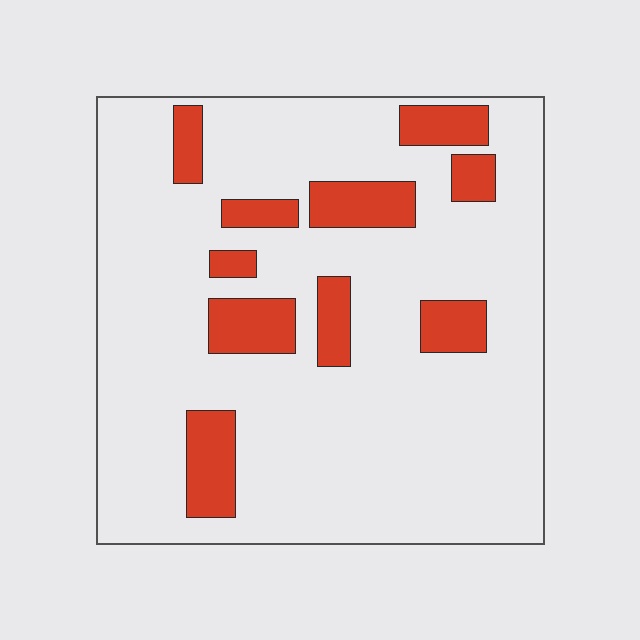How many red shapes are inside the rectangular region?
10.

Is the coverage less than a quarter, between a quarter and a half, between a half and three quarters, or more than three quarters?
Less than a quarter.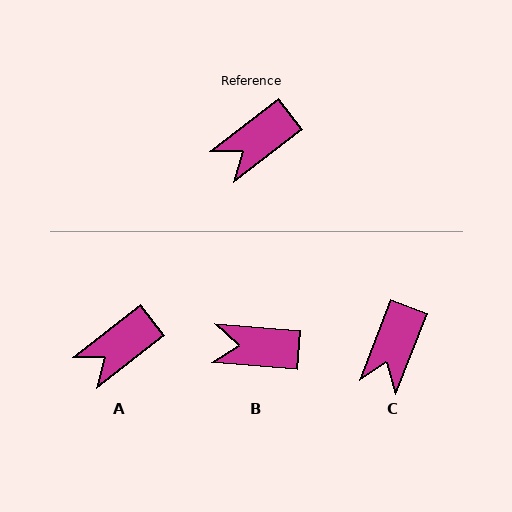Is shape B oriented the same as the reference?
No, it is off by about 43 degrees.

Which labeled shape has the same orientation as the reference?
A.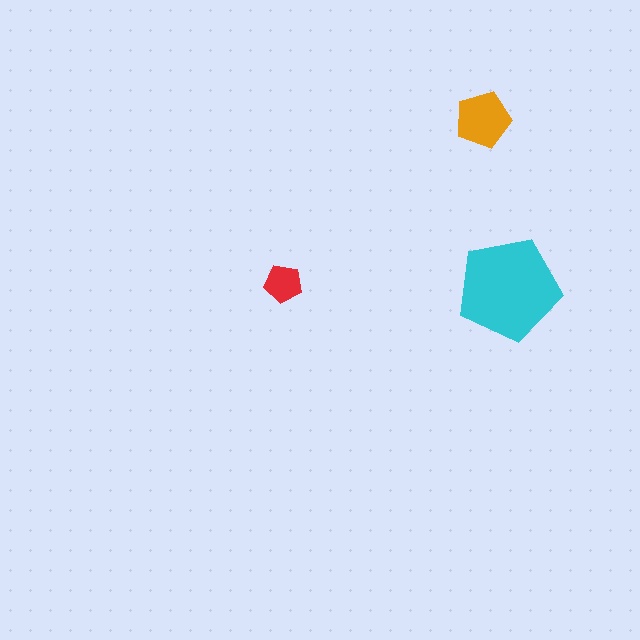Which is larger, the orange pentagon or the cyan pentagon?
The cyan one.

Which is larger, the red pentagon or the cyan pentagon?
The cyan one.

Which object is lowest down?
The cyan pentagon is bottommost.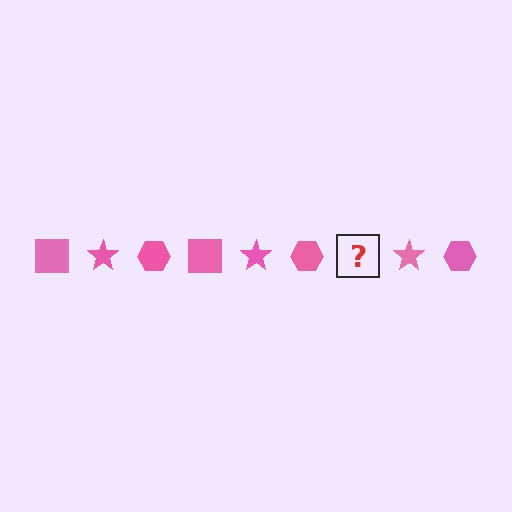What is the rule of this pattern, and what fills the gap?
The rule is that the pattern cycles through square, star, hexagon shapes in pink. The gap should be filled with a pink square.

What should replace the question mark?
The question mark should be replaced with a pink square.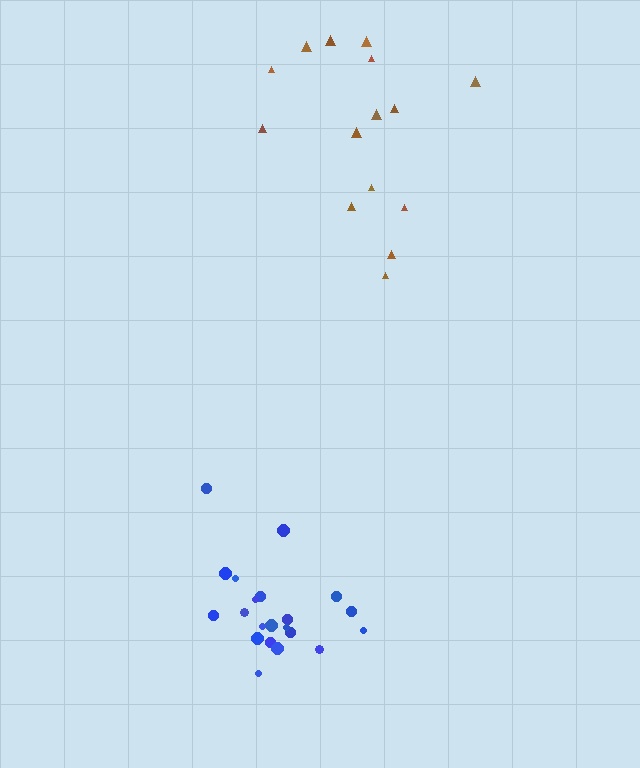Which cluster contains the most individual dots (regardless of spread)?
Blue (21).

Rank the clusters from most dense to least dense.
blue, brown.